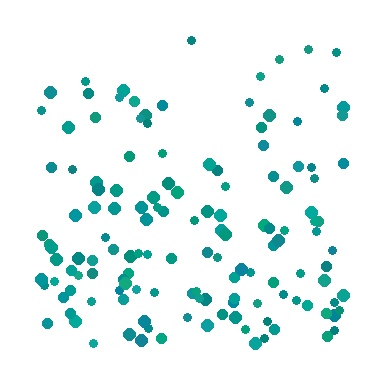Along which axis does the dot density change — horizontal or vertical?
Vertical.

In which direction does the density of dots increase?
From top to bottom, with the bottom side densest.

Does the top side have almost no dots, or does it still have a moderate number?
Still a moderate number, just noticeably fewer than the bottom.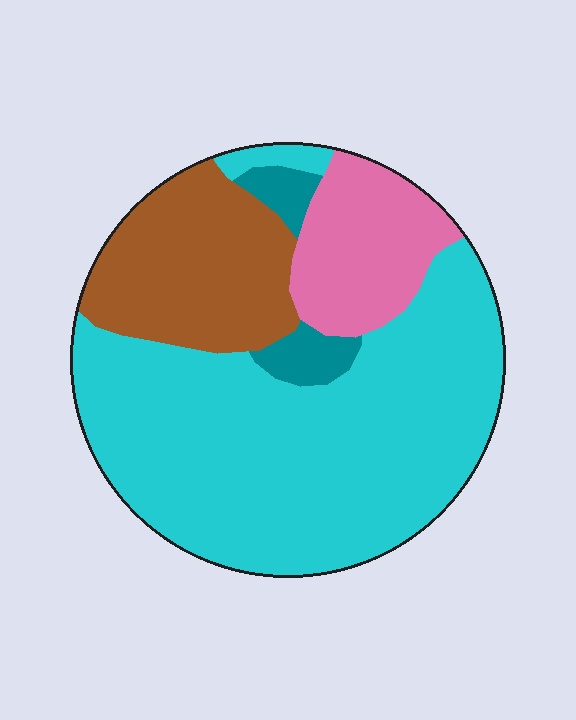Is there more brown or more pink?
Brown.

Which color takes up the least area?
Teal, at roughly 5%.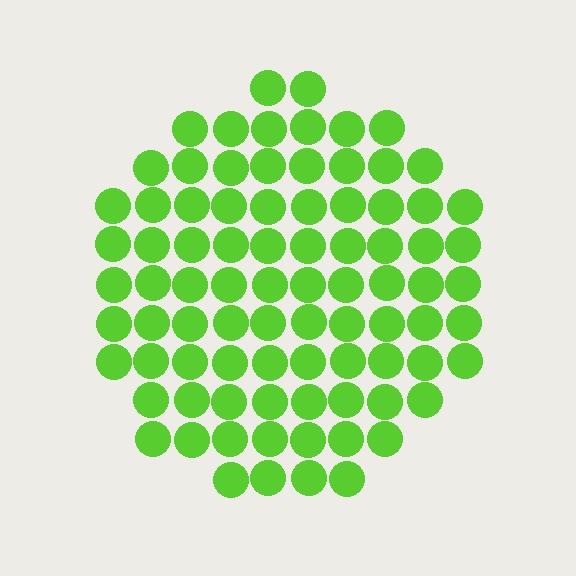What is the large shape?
The large shape is a circle.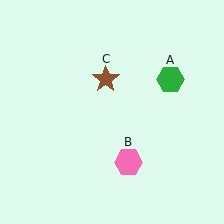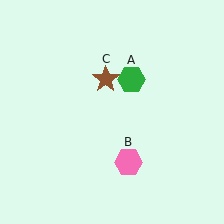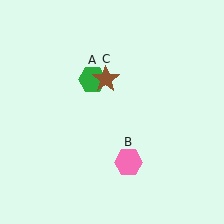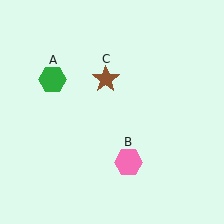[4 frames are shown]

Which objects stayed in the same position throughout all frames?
Pink hexagon (object B) and brown star (object C) remained stationary.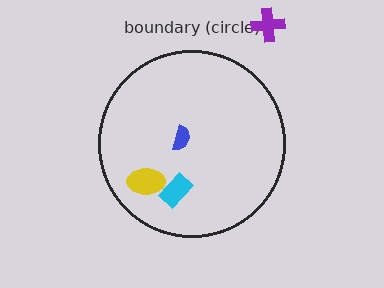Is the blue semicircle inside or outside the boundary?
Inside.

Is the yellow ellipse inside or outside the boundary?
Inside.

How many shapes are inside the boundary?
3 inside, 1 outside.